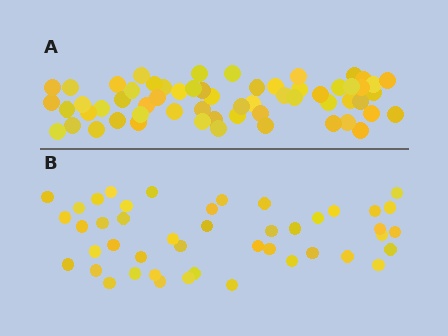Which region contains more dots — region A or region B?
Region A (the top region) has more dots.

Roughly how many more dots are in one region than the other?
Region A has approximately 15 more dots than region B.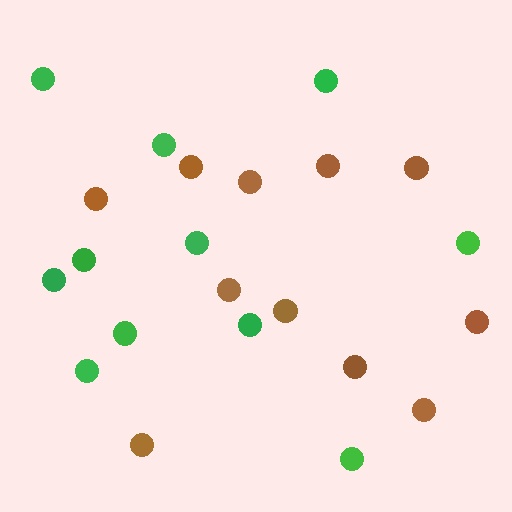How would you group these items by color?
There are 2 groups: one group of green circles (11) and one group of brown circles (11).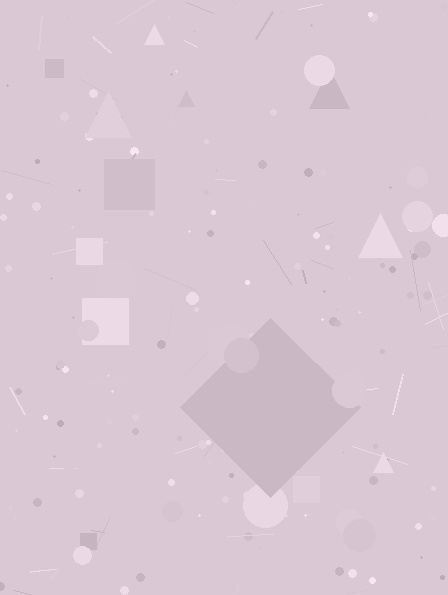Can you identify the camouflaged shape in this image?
The camouflaged shape is a diamond.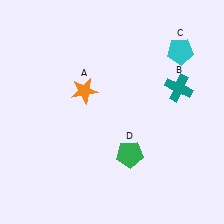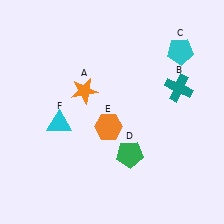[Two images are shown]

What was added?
An orange hexagon (E), a cyan triangle (F) were added in Image 2.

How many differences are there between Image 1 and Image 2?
There are 2 differences between the two images.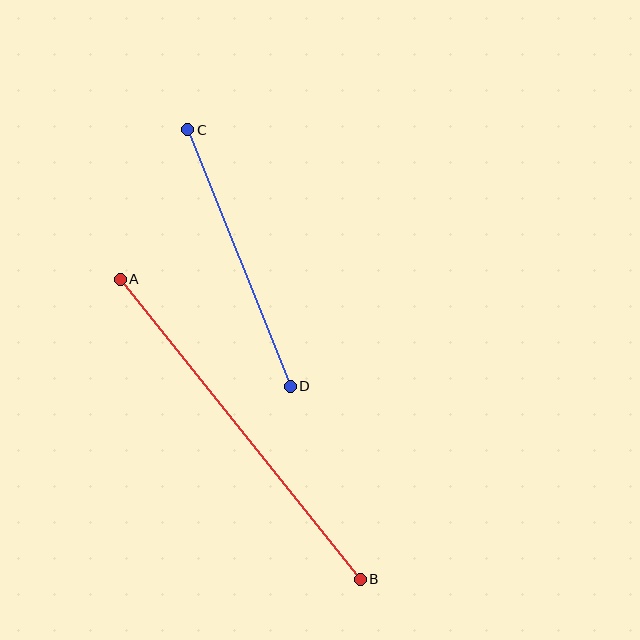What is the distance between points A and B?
The distance is approximately 384 pixels.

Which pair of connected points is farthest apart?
Points A and B are farthest apart.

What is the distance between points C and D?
The distance is approximately 276 pixels.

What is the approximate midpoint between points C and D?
The midpoint is at approximately (239, 258) pixels.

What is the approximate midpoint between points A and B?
The midpoint is at approximately (240, 429) pixels.